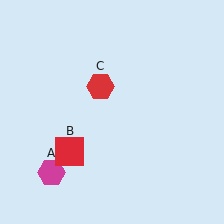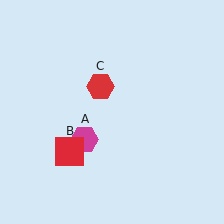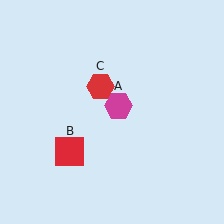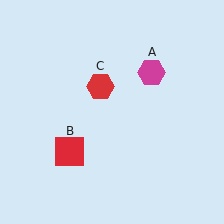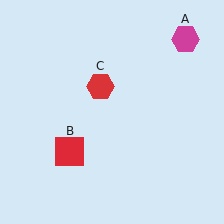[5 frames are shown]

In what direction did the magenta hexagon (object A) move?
The magenta hexagon (object A) moved up and to the right.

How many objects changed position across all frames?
1 object changed position: magenta hexagon (object A).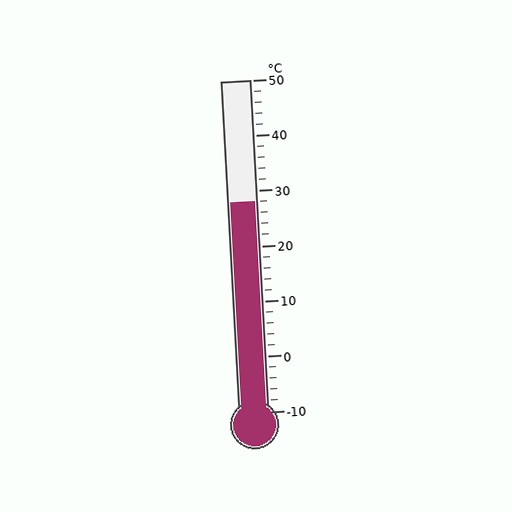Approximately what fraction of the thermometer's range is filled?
The thermometer is filled to approximately 65% of its range.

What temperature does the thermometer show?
The thermometer shows approximately 28°C.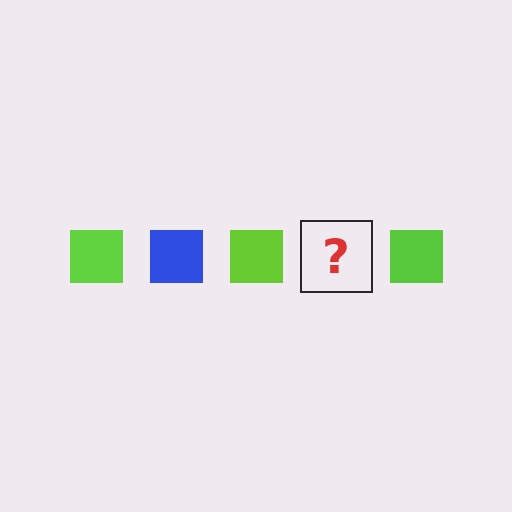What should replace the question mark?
The question mark should be replaced with a blue square.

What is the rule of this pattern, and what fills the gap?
The rule is that the pattern cycles through lime, blue squares. The gap should be filled with a blue square.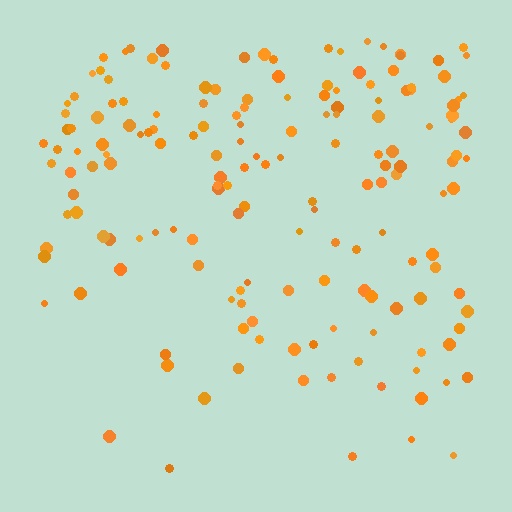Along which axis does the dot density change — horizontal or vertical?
Vertical.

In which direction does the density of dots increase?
From bottom to top, with the top side densest.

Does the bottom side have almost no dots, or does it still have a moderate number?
Still a moderate number, just noticeably fewer than the top.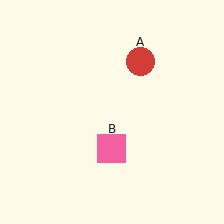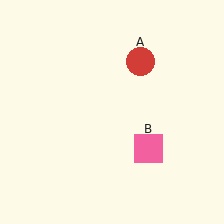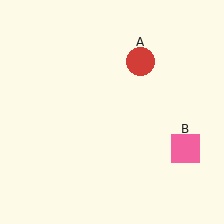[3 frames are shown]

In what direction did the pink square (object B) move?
The pink square (object B) moved right.